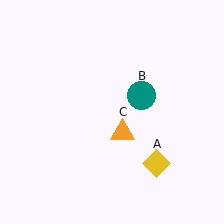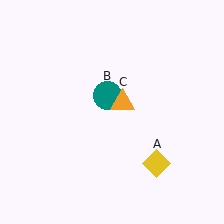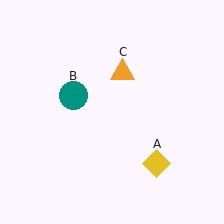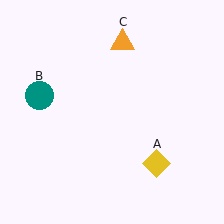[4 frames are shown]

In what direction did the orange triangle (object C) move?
The orange triangle (object C) moved up.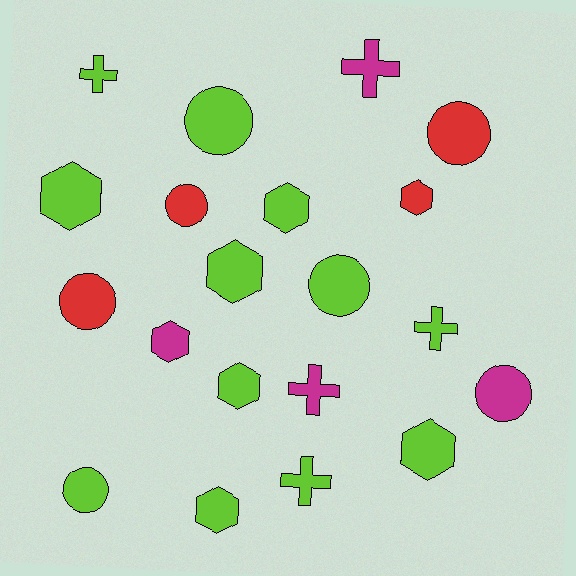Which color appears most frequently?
Lime, with 12 objects.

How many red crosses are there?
There are no red crosses.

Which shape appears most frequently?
Hexagon, with 8 objects.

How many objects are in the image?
There are 20 objects.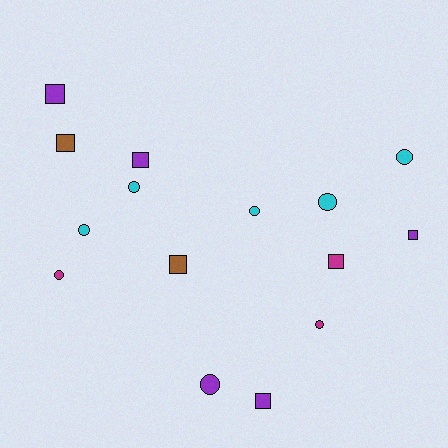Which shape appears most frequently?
Circle, with 8 objects.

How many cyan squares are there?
There are no cyan squares.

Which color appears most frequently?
Cyan, with 5 objects.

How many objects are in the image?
There are 15 objects.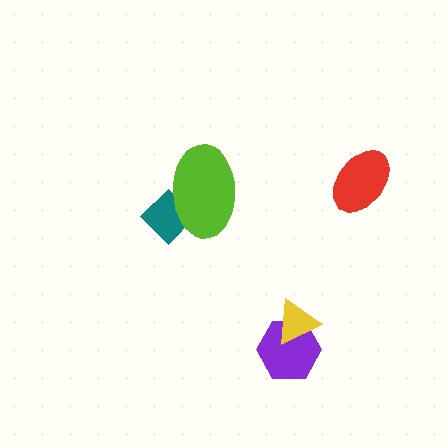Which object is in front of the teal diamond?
The lime ellipse is in front of the teal diamond.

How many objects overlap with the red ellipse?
0 objects overlap with the red ellipse.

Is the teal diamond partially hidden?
Yes, it is partially covered by another shape.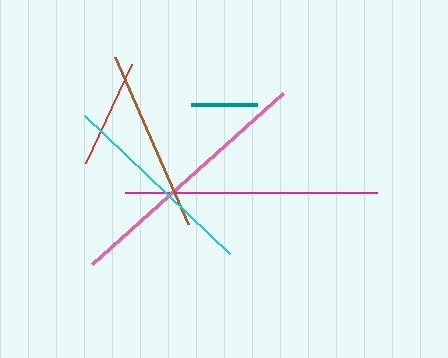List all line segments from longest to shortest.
From longest to shortest: pink, magenta, cyan, brown, red, teal.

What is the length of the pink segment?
The pink segment is approximately 256 pixels long.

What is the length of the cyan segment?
The cyan segment is approximately 200 pixels long.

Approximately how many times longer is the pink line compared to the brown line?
The pink line is approximately 1.4 times the length of the brown line.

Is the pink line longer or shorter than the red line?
The pink line is longer than the red line.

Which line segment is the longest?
The pink line is the longest at approximately 256 pixels.